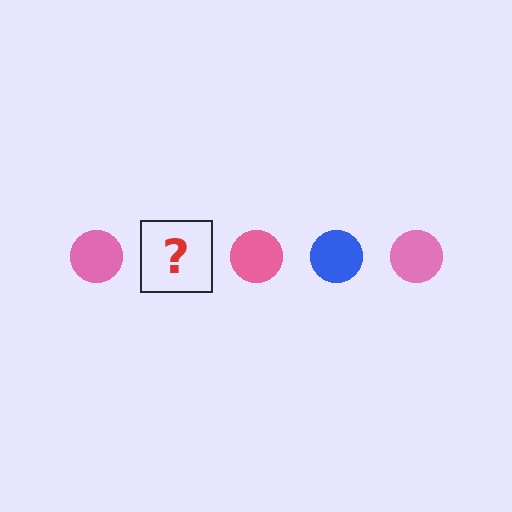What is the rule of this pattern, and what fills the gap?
The rule is that the pattern cycles through pink, blue circles. The gap should be filled with a blue circle.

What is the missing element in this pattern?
The missing element is a blue circle.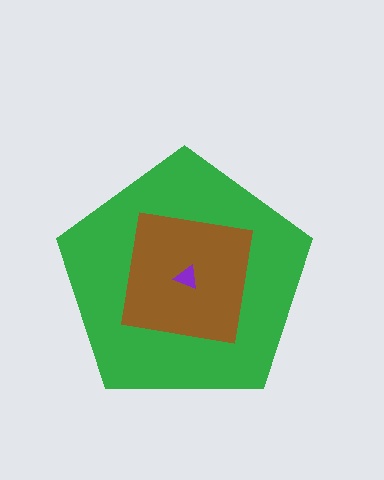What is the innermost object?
The purple triangle.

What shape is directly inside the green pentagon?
The brown square.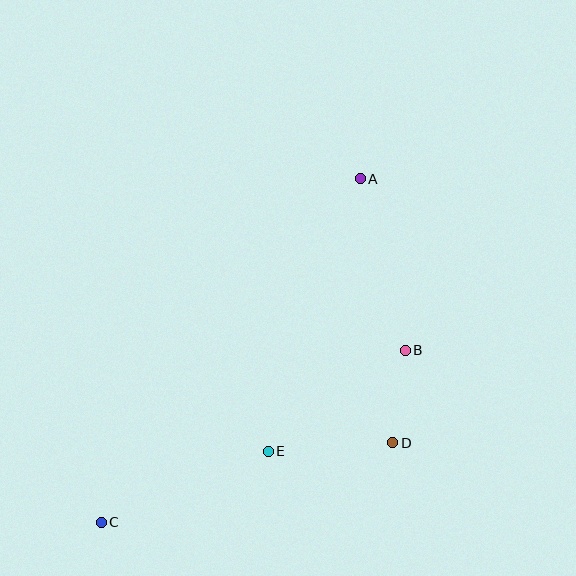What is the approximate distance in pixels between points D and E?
The distance between D and E is approximately 125 pixels.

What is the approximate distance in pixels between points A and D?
The distance between A and D is approximately 266 pixels.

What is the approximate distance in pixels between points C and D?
The distance between C and D is approximately 302 pixels.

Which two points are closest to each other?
Points B and D are closest to each other.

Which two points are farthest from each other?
Points A and C are farthest from each other.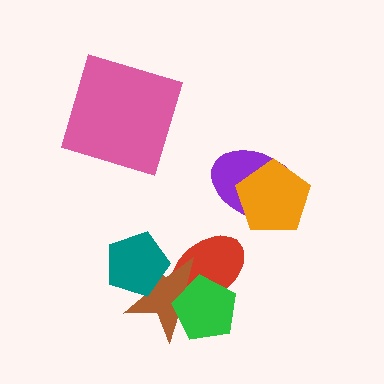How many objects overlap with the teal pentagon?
1 object overlaps with the teal pentagon.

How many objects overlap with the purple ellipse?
1 object overlaps with the purple ellipse.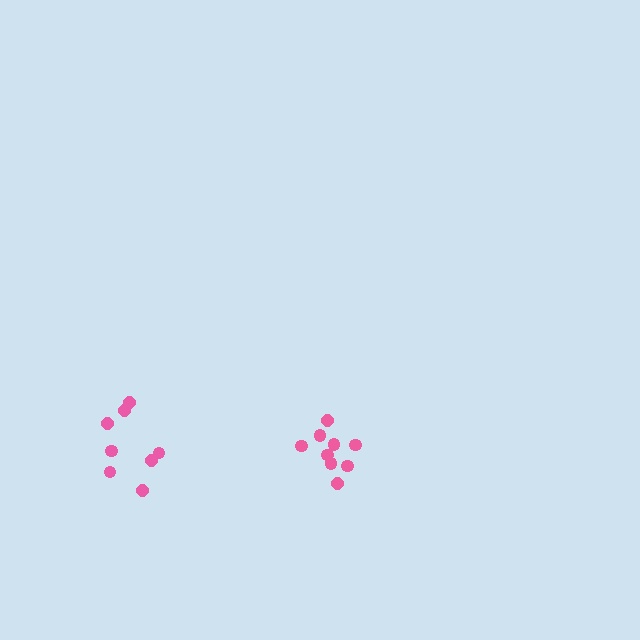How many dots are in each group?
Group 1: 9 dots, Group 2: 8 dots (17 total).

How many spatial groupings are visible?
There are 2 spatial groupings.